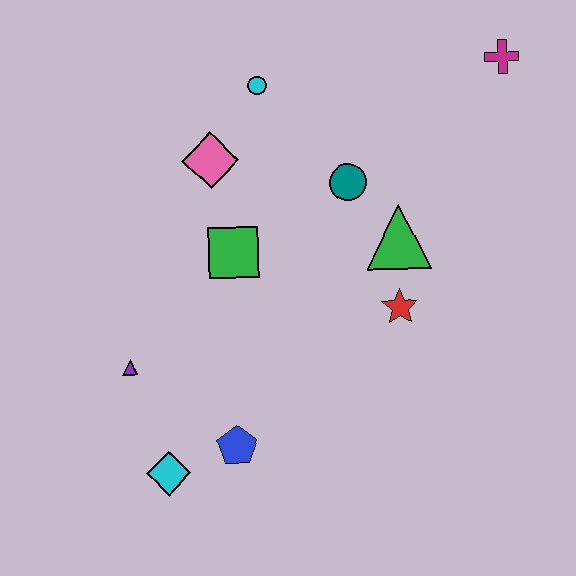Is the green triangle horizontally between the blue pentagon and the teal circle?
No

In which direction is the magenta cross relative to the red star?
The magenta cross is above the red star.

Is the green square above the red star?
Yes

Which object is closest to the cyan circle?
The pink diamond is closest to the cyan circle.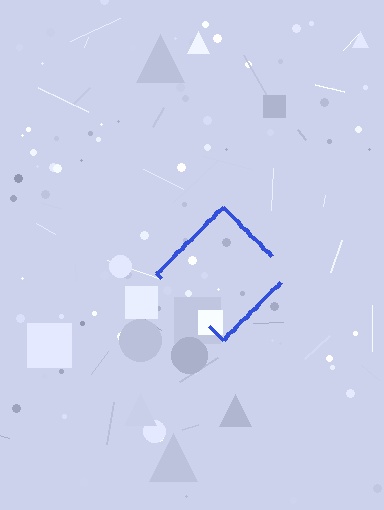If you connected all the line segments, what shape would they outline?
They would outline a diamond.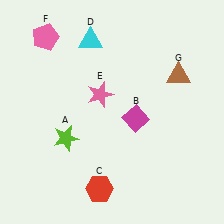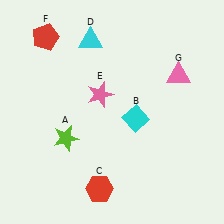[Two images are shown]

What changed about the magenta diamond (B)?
In Image 1, B is magenta. In Image 2, it changed to cyan.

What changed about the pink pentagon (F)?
In Image 1, F is pink. In Image 2, it changed to red.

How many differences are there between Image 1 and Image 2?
There are 3 differences between the two images.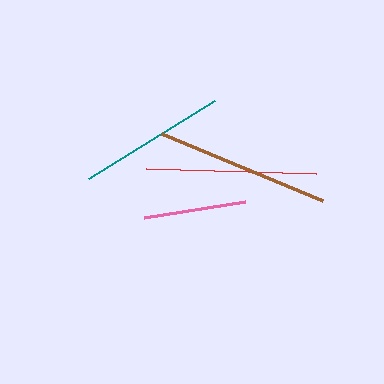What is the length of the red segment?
The red segment is approximately 170 pixels long.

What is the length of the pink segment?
The pink segment is approximately 102 pixels long.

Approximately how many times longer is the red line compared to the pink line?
The red line is approximately 1.7 times the length of the pink line.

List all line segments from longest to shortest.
From longest to shortest: brown, red, teal, pink.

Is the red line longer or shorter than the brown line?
The brown line is longer than the red line.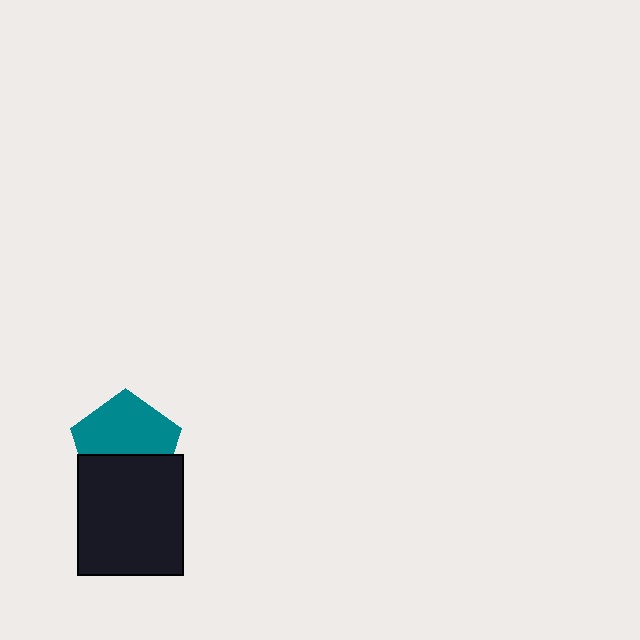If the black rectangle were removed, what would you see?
You would see the complete teal pentagon.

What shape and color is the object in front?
The object in front is a black rectangle.